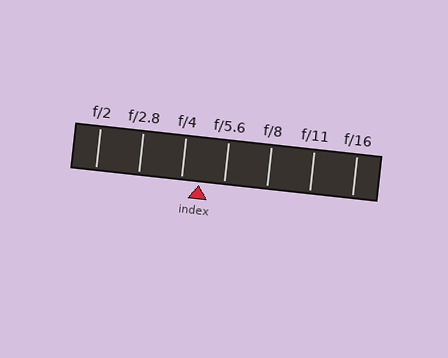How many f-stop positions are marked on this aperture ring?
There are 7 f-stop positions marked.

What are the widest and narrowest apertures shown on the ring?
The widest aperture shown is f/2 and the narrowest is f/16.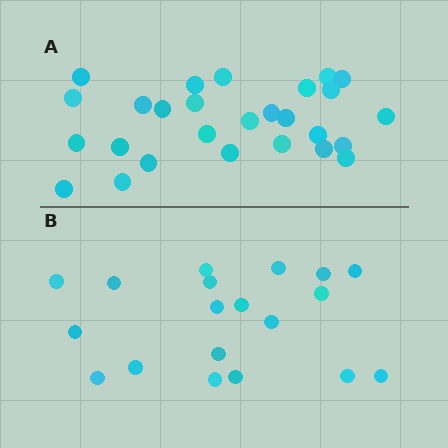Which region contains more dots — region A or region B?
Region A (the top region) has more dots.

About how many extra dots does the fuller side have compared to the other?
Region A has roughly 8 or so more dots than region B.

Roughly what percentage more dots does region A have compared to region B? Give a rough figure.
About 40% more.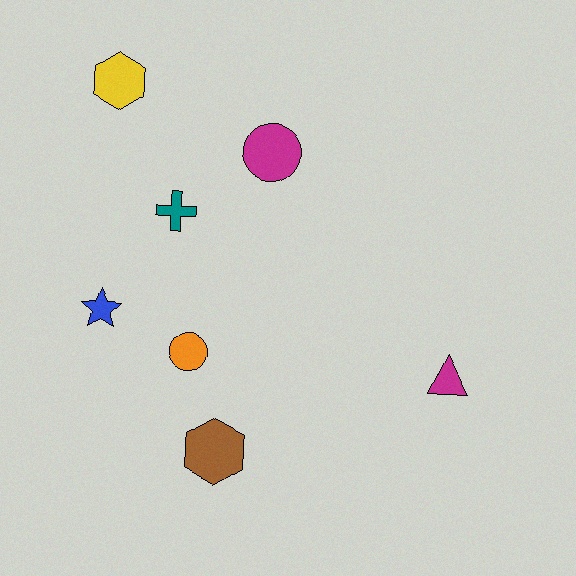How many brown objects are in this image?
There is 1 brown object.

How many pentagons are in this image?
There are no pentagons.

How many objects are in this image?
There are 7 objects.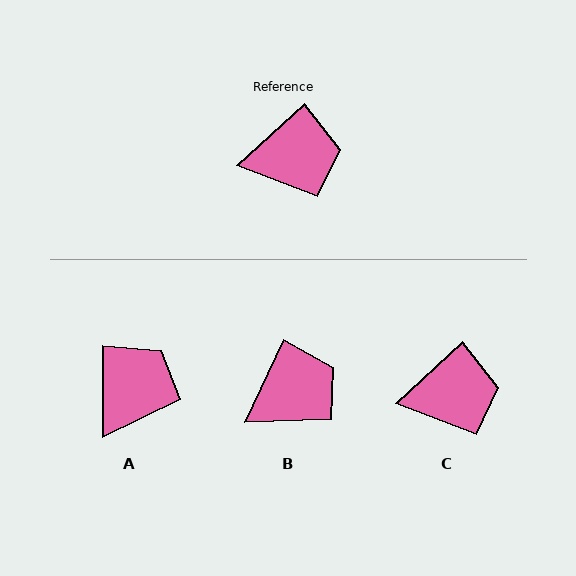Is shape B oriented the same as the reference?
No, it is off by about 23 degrees.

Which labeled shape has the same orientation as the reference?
C.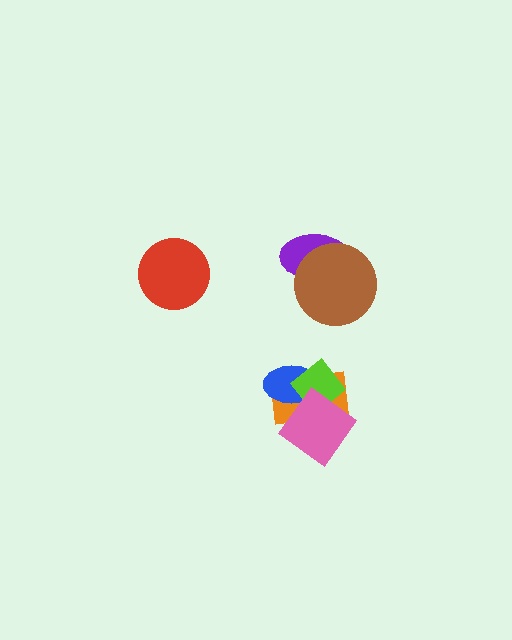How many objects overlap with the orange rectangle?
3 objects overlap with the orange rectangle.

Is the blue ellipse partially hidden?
Yes, it is partially covered by another shape.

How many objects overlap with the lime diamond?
3 objects overlap with the lime diamond.